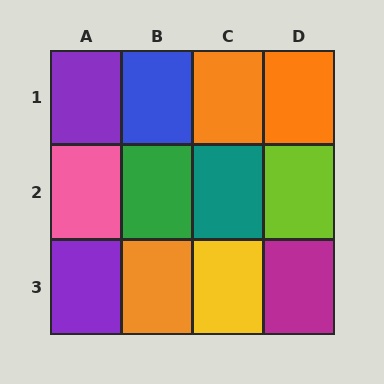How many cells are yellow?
1 cell is yellow.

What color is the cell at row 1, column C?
Orange.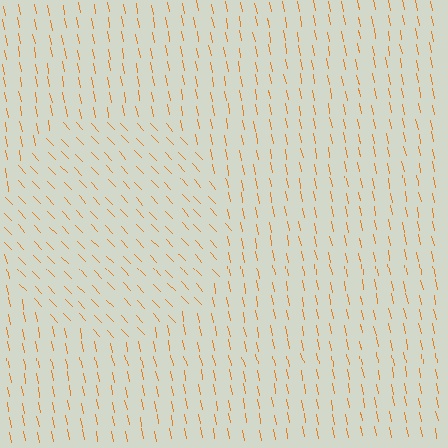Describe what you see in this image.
The image is filled with small orange line segments. A circle region in the image has lines oriented differently from the surrounding lines, creating a visible texture boundary.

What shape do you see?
I see a circle.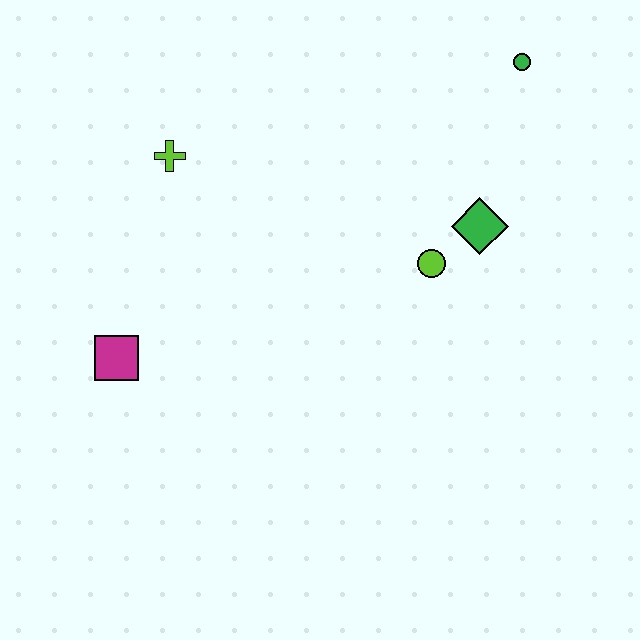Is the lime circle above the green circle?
No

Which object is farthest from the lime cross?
The green circle is farthest from the lime cross.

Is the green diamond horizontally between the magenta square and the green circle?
Yes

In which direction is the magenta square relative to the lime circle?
The magenta square is to the left of the lime circle.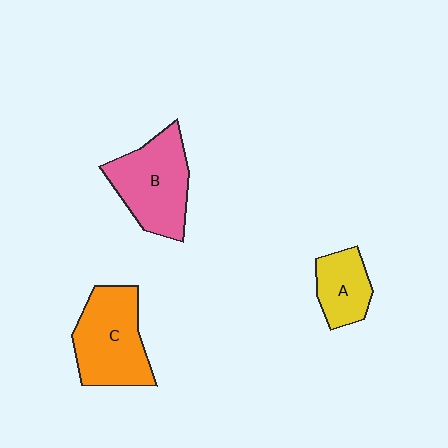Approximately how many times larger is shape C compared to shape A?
Approximately 1.8 times.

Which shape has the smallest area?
Shape A (yellow).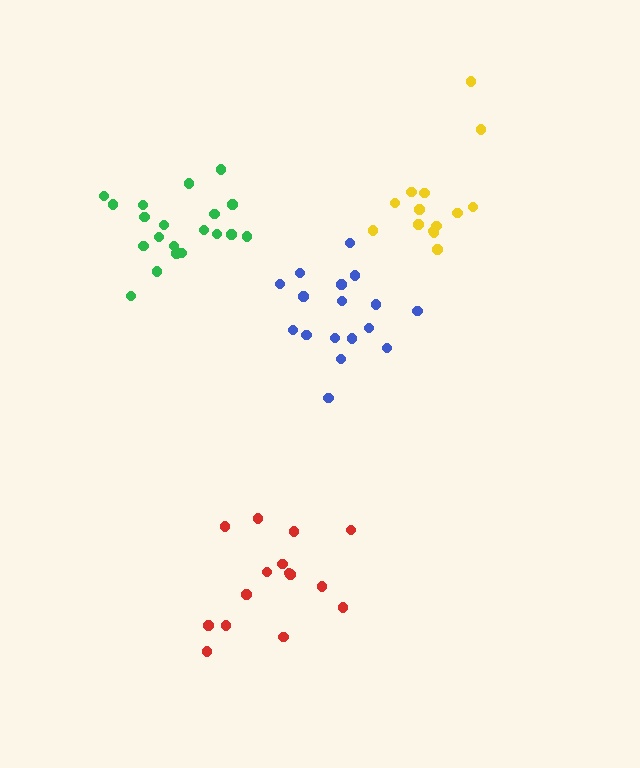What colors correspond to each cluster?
The clusters are colored: green, yellow, blue, red.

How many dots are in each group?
Group 1: 20 dots, Group 2: 14 dots, Group 3: 17 dots, Group 4: 15 dots (66 total).